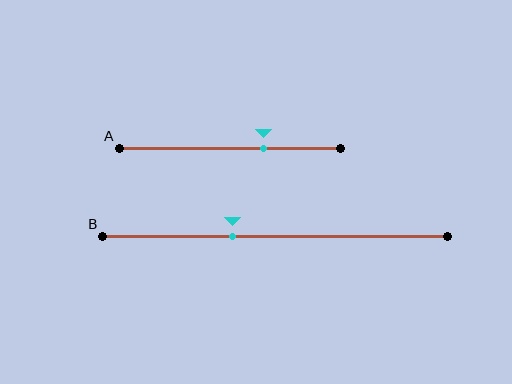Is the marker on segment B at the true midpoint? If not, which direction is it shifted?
No, the marker on segment B is shifted to the left by about 12% of the segment length.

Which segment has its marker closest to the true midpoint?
Segment B has its marker closest to the true midpoint.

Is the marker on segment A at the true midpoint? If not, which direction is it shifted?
No, the marker on segment A is shifted to the right by about 15% of the segment length.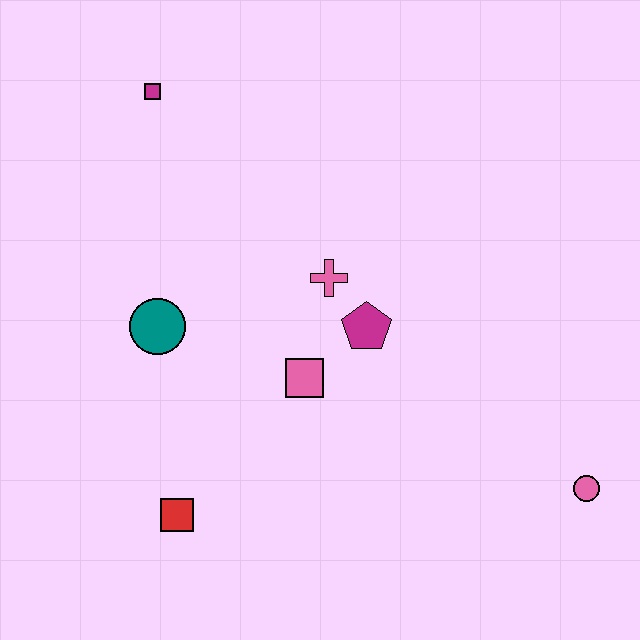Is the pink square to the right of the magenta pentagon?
No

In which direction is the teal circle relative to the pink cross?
The teal circle is to the left of the pink cross.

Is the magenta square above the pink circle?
Yes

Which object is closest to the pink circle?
The magenta pentagon is closest to the pink circle.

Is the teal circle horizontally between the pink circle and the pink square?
No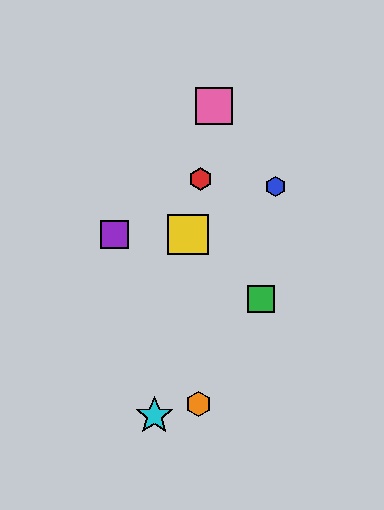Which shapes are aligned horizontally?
The yellow square, the purple square are aligned horizontally.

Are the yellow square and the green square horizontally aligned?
No, the yellow square is at y≈234 and the green square is at y≈299.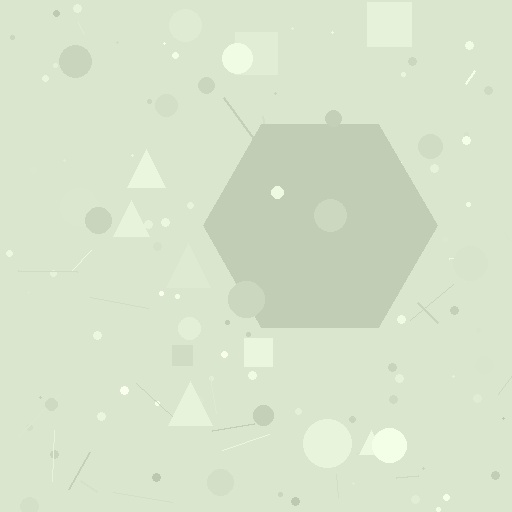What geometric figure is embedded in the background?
A hexagon is embedded in the background.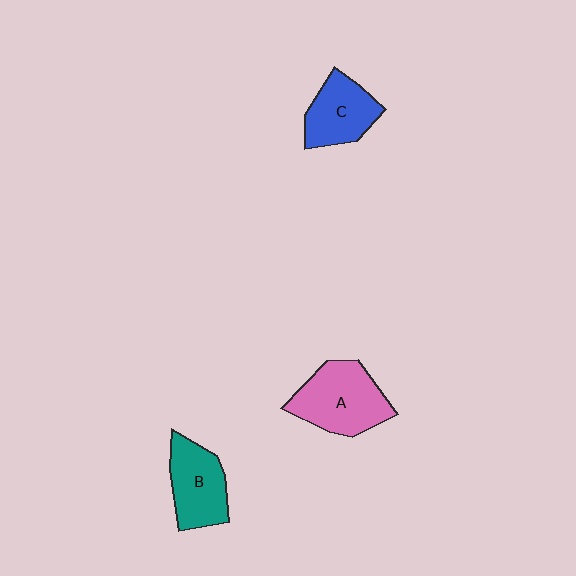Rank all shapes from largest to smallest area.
From largest to smallest: A (pink), B (teal), C (blue).